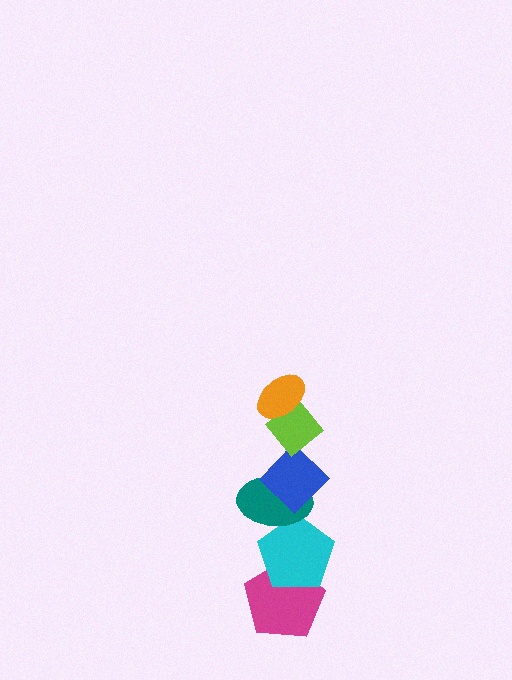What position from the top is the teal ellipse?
The teal ellipse is 4th from the top.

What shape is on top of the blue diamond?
The lime diamond is on top of the blue diamond.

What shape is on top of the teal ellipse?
The blue diamond is on top of the teal ellipse.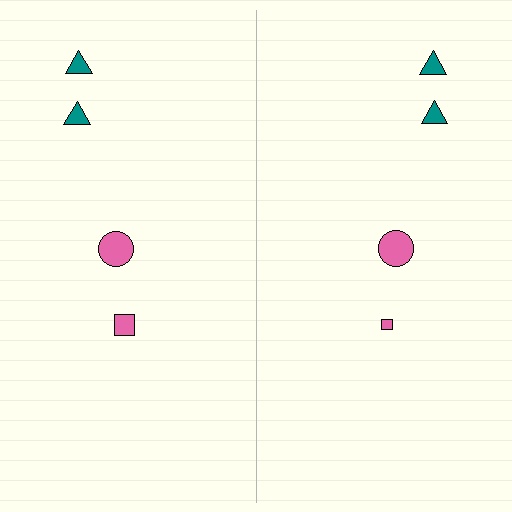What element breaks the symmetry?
The pink square on the right side has a different size than its mirror counterpart.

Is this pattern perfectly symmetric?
No, the pattern is not perfectly symmetric. The pink square on the right side has a different size than its mirror counterpart.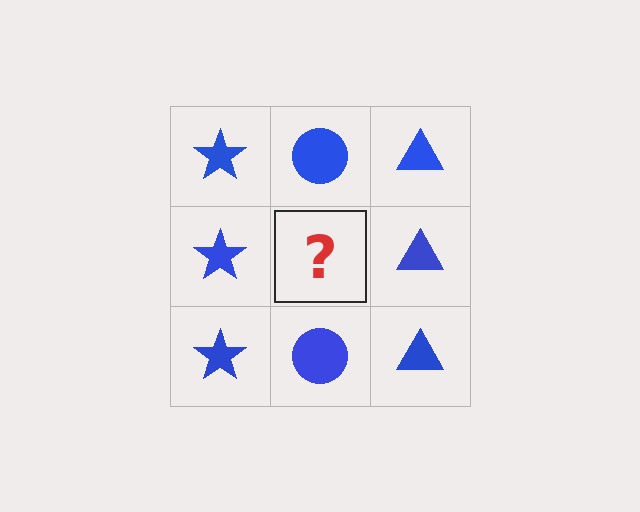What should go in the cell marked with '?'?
The missing cell should contain a blue circle.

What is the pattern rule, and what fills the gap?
The rule is that each column has a consistent shape. The gap should be filled with a blue circle.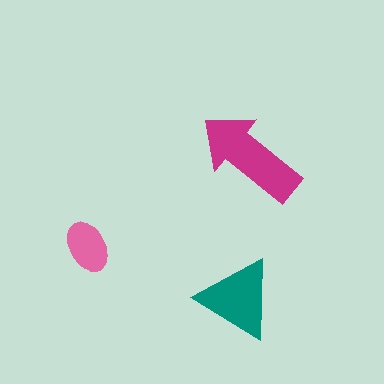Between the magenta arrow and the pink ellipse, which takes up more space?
The magenta arrow.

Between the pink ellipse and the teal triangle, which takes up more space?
The teal triangle.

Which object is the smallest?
The pink ellipse.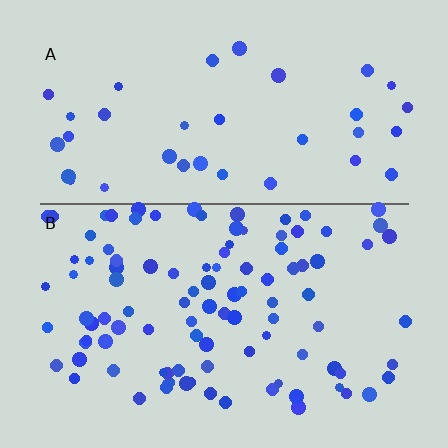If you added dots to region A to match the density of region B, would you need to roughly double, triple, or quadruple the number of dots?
Approximately triple.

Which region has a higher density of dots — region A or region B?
B (the bottom).